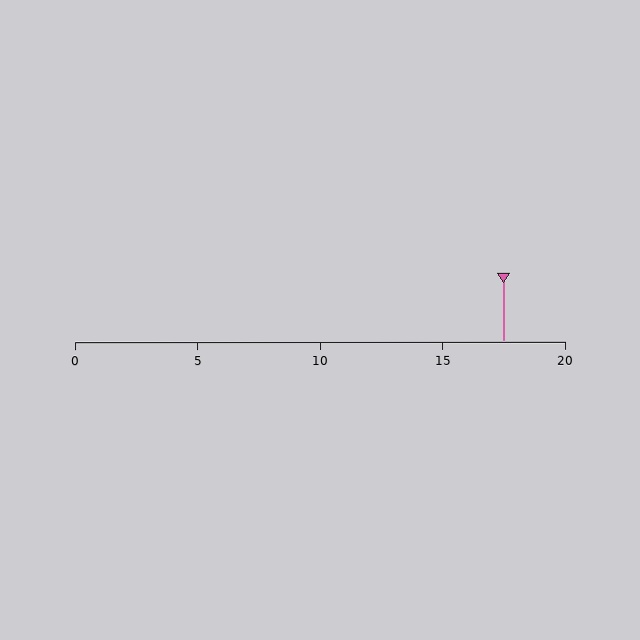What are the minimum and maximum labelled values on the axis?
The axis runs from 0 to 20.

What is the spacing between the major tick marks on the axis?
The major ticks are spaced 5 apart.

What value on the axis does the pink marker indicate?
The marker indicates approximately 17.5.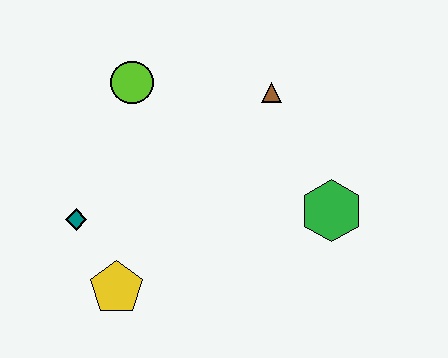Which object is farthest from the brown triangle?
The yellow pentagon is farthest from the brown triangle.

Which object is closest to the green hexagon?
The brown triangle is closest to the green hexagon.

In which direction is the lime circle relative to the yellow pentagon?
The lime circle is above the yellow pentagon.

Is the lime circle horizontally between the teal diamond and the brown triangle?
Yes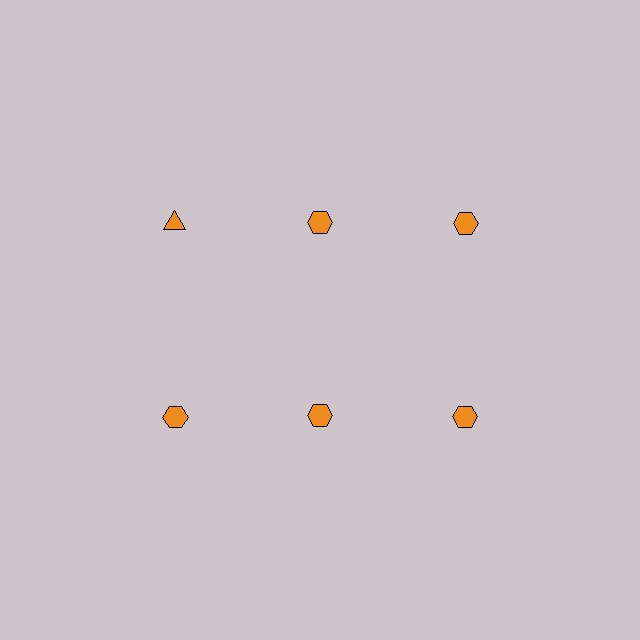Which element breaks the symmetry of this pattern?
The orange triangle in the top row, leftmost column breaks the symmetry. All other shapes are orange hexagons.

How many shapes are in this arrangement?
There are 6 shapes arranged in a grid pattern.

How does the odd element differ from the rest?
It has a different shape: triangle instead of hexagon.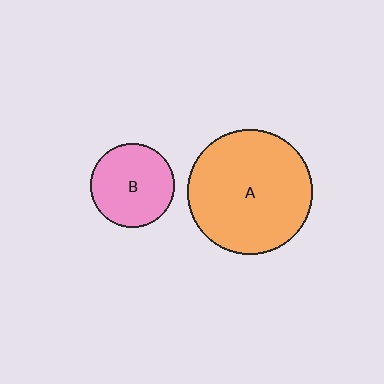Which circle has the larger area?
Circle A (orange).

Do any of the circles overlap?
No, none of the circles overlap.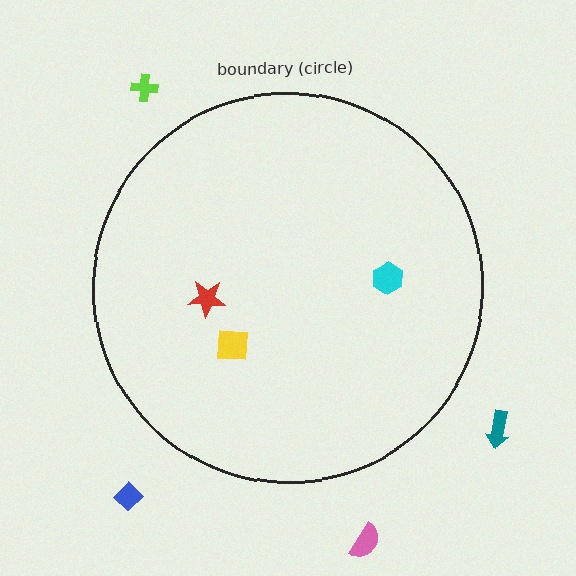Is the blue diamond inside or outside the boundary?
Outside.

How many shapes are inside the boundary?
3 inside, 4 outside.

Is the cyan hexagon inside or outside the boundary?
Inside.